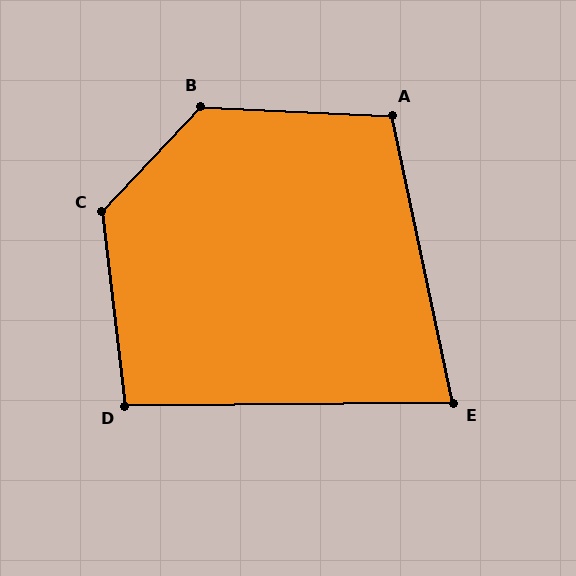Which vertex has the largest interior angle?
B, at approximately 131 degrees.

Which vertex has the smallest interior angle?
E, at approximately 79 degrees.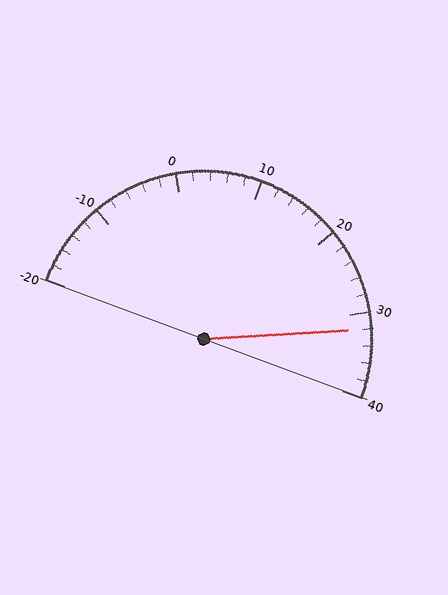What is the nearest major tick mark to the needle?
The nearest major tick mark is 30.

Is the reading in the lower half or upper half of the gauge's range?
The reading is in the upper half of the range (-20 to 40).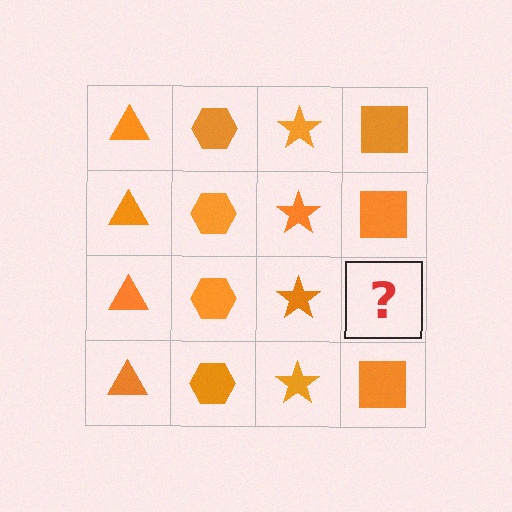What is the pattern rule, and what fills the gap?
The rule is that each column has a consistent shape. The gap should be filled with an orange square.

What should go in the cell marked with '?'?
The missing cell should contain an orange square.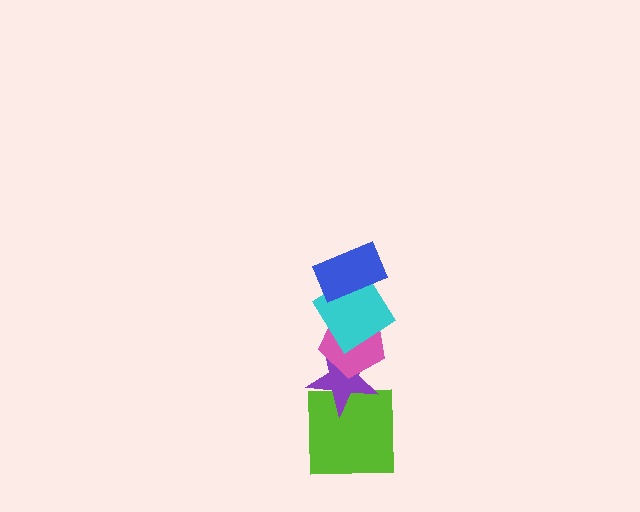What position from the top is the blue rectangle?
The blue rectangle is 1st from the top.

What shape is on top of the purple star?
The pink pentagon is on top of the purple star.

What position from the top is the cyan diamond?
The cyan diamond is 2nd from the top.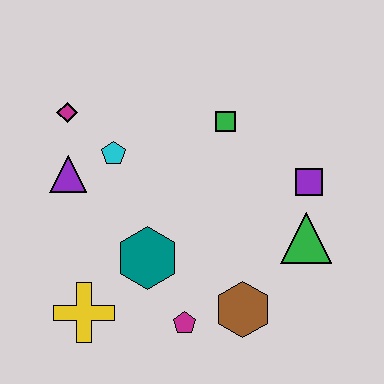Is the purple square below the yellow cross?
No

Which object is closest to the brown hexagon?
The magenta pentagon is closest to the brown hexagon.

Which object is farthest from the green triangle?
The magenta diamond is farthest from the green triangle.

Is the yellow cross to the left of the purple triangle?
No